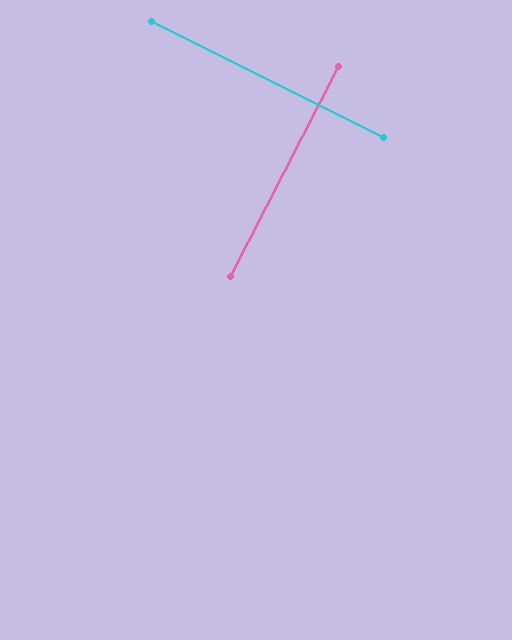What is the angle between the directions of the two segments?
Approximately 89 degrees.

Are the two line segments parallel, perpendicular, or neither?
Perpendicular — they meet at approximately 89°.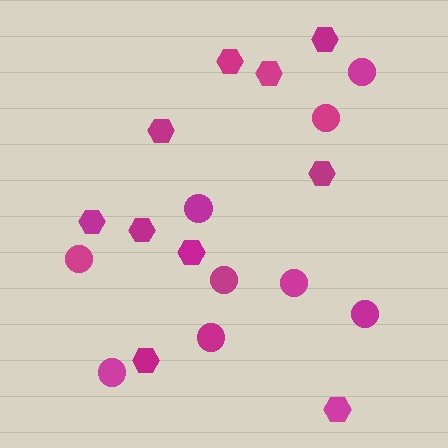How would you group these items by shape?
There are 2 groups: one group of circles (9) and one group of hexagons (10).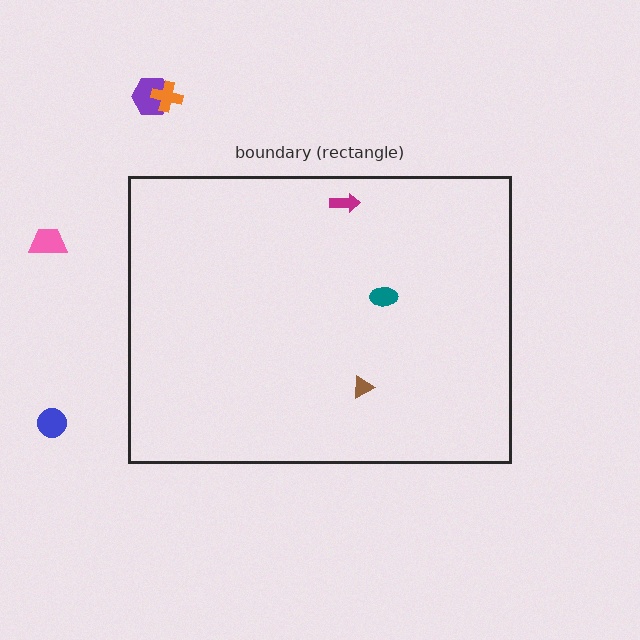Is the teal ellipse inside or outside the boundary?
Inside.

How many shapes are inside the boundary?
3 inside, 4 outside.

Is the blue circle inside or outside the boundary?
Outside.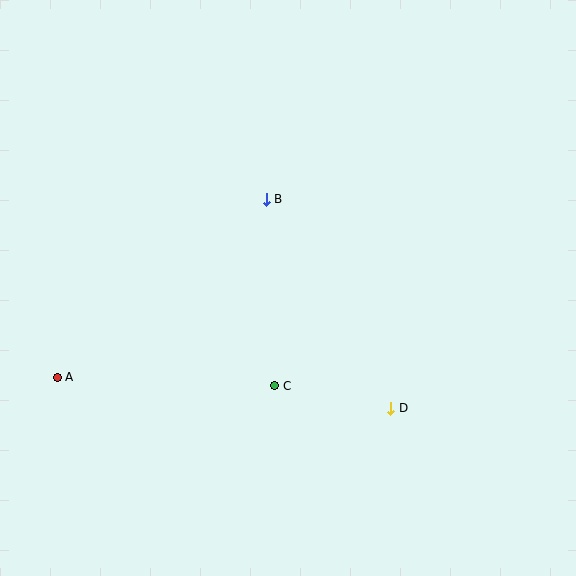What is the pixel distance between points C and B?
The distance between C and B is 186 pixels.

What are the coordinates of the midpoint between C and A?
The midpoint between C and A is at (166, 382).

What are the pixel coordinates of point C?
Point C is at (275, 386).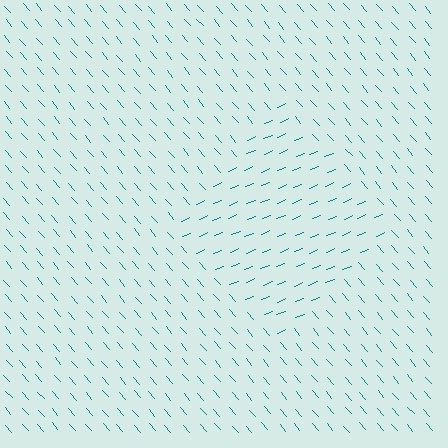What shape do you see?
I see a diamond.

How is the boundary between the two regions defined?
The boundary is defined purely by a change in line orientation (approximately 72 degrees difference). All lines are the same color and thickness.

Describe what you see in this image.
The image is filled with small teal line segments. A diamond region in the image has lines oriented differently from the surrounding lines, creating a visible texture boundary.